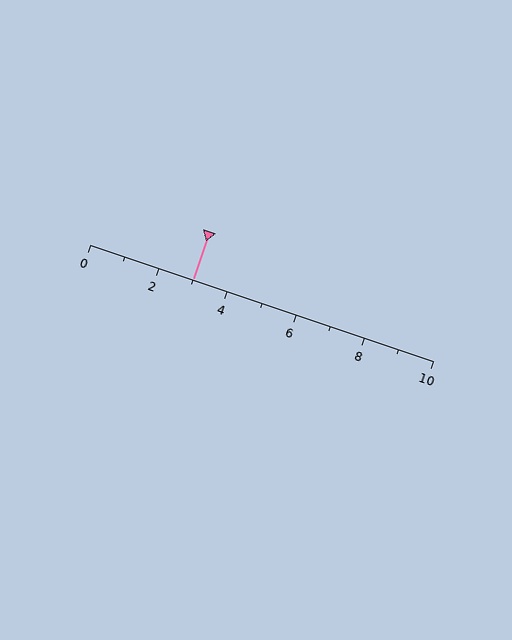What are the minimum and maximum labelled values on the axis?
The axis runs from 0 to 10.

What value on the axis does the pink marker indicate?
The marker indicates approximately 3.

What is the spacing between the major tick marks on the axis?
The major ticks are spaced 2 apart.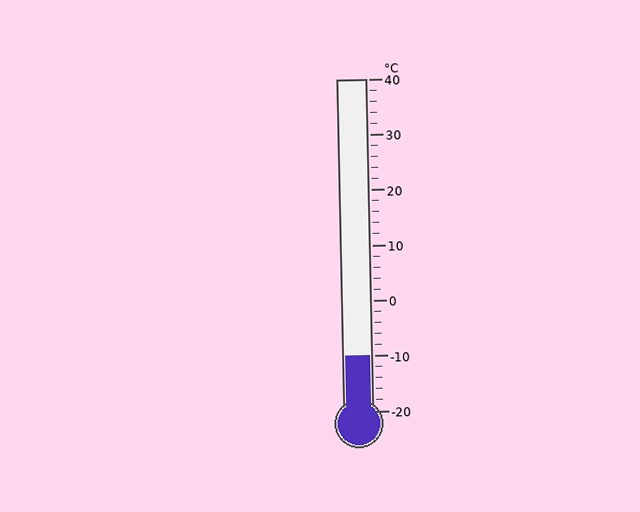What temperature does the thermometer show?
The thermometer shows approximately -10°C.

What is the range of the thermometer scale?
The thermometer scale ranges from -20°C to 40°C.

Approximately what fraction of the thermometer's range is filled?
The thermometer is filled to approximately 15% of its range.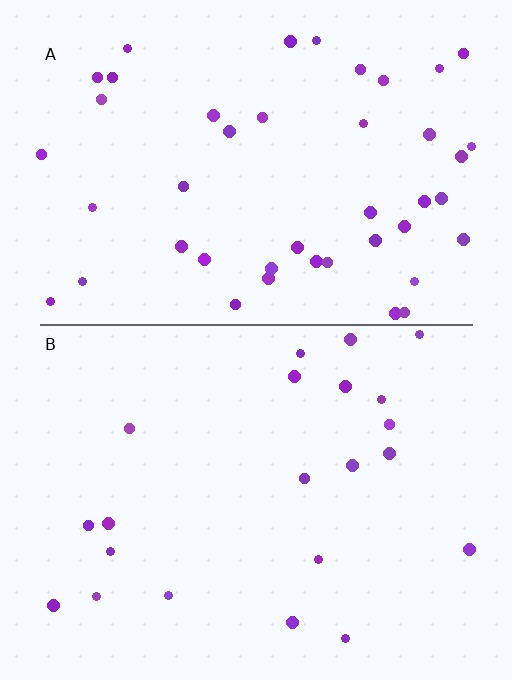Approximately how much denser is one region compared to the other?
Approximately 2.1× — region A over region B.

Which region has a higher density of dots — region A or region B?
A (the top).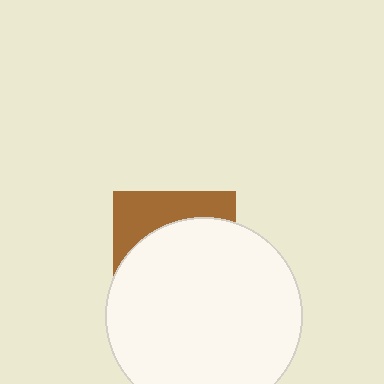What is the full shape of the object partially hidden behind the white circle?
The partially hidden object is a brown square.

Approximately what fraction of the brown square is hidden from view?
Roughly 69% of the brown square is hidden behind the white circle.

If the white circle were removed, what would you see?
You would see the complete brown square.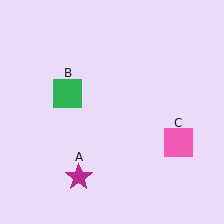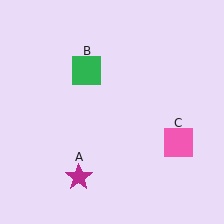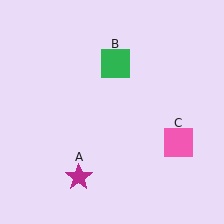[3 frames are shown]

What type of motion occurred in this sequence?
The green square (object B) rotated clockwise around the center of the scene.